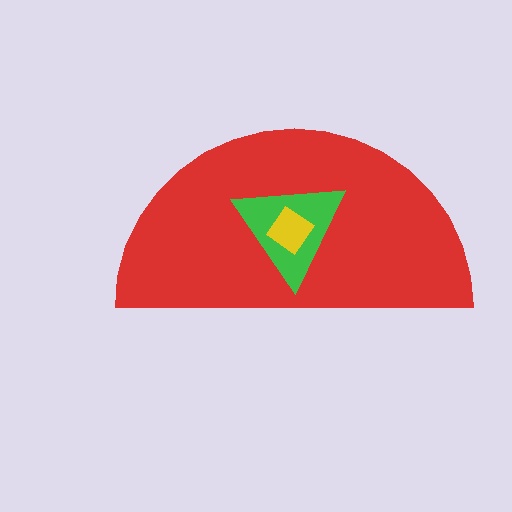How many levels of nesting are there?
3.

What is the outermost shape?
The red semicircle.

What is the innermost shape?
The yellow diamond.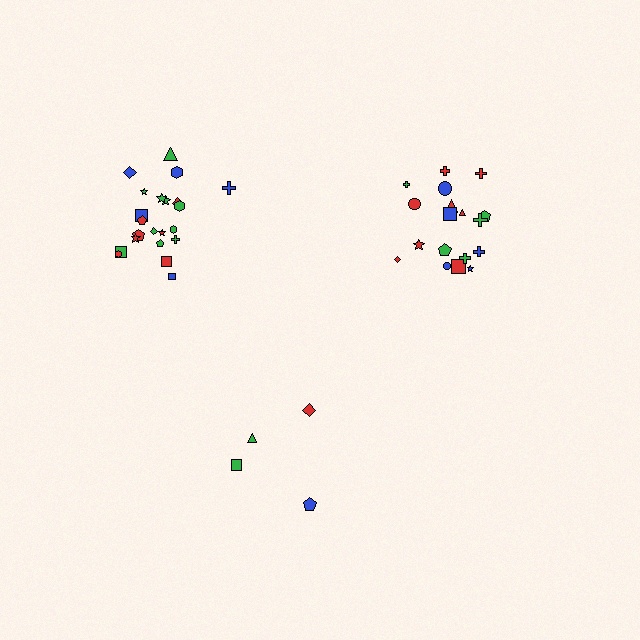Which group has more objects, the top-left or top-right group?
The top-left group.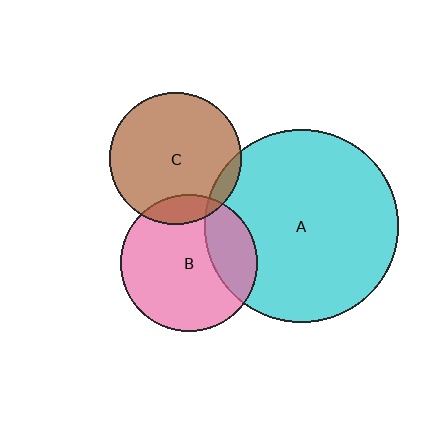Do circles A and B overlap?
Yes.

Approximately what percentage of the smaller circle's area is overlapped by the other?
Approximately 25%.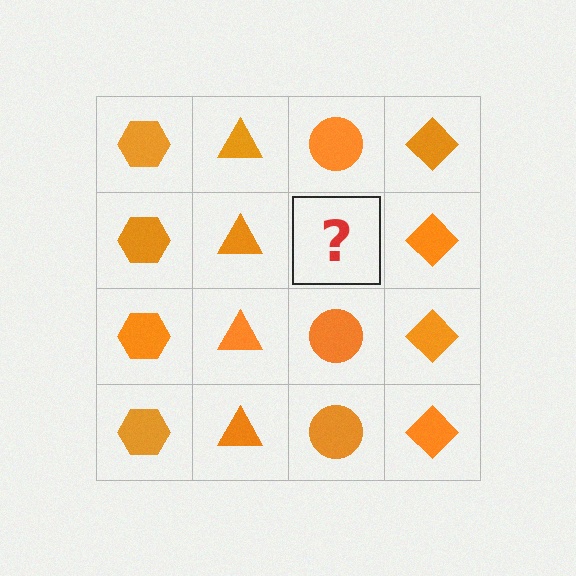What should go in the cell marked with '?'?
The missing cell should contain an orange circle.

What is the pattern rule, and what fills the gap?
The rule is that each column has a consistent shape. The gap should be filled with an orange circle.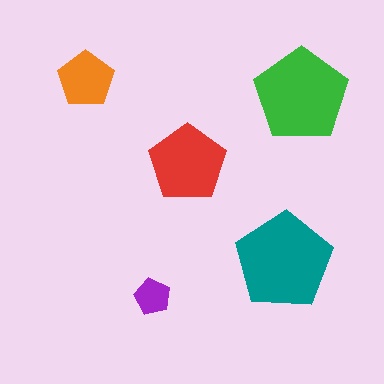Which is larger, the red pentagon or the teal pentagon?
The teal one.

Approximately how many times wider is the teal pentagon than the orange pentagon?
About 1.5 times wider.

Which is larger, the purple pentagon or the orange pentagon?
The orange one.